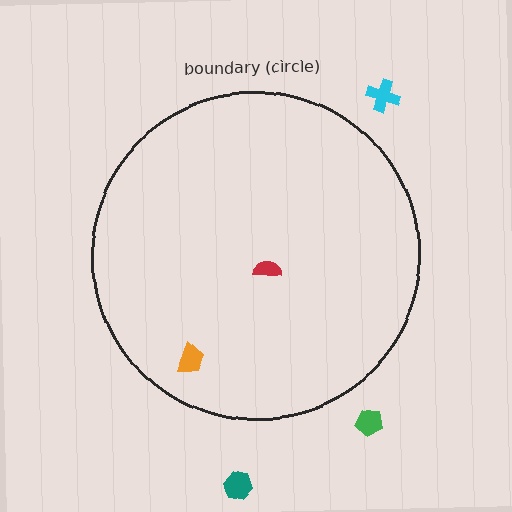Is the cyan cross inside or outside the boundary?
Outside.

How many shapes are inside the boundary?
2 inside, 3 outside.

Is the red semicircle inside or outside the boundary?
Inside.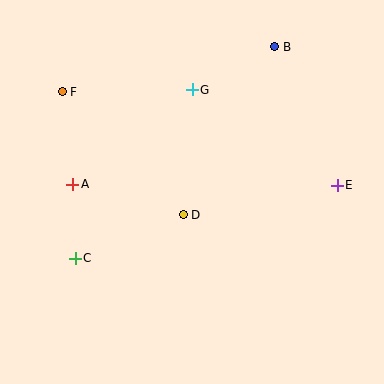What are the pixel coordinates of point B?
Point B is at (275, 47).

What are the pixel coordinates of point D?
Point D is at (183, 215).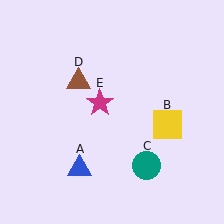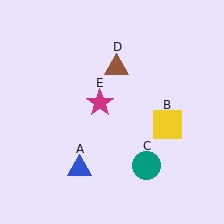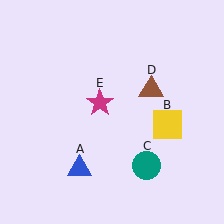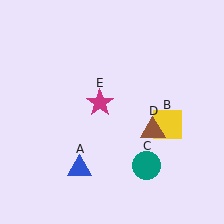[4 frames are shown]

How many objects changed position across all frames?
1 object changed position: brown triangle (object D).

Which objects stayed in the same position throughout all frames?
Blue triangle (object A) and yellow square (object B) and teal circle (object C) and magenta star (object E) remained stationary.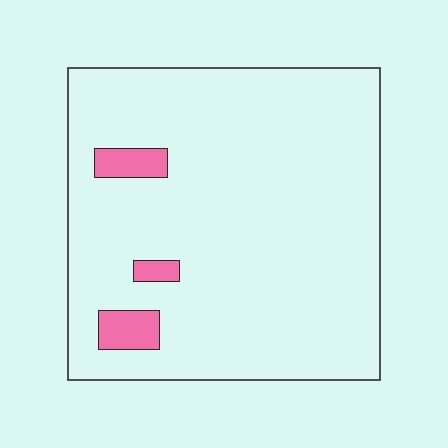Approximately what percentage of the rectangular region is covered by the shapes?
Approximately 5%.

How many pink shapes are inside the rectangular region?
3.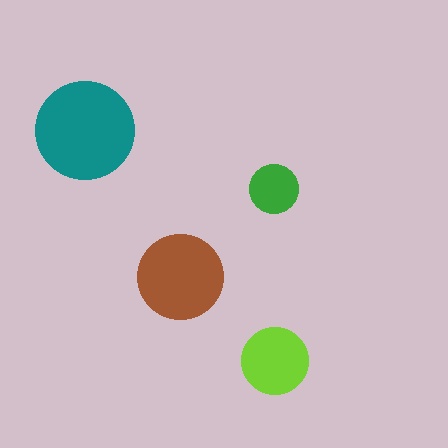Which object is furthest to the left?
The teal circle is leftmost.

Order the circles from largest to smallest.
the teal one, the brown one, the lime one, the green one.